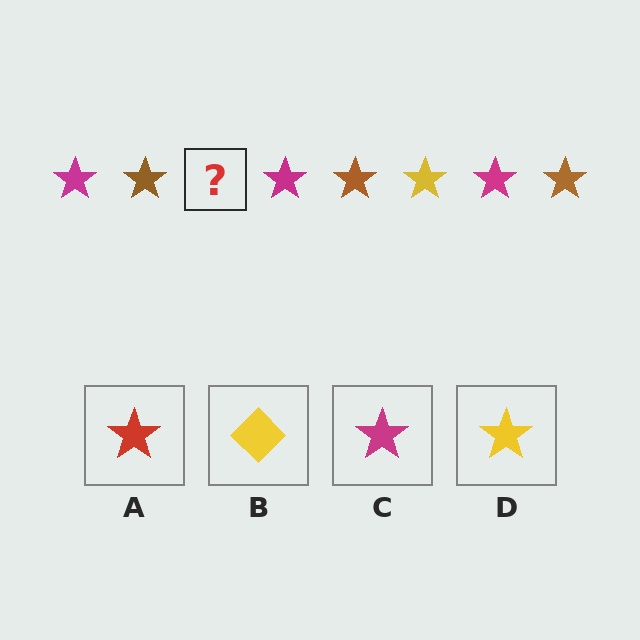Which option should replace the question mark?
Option D.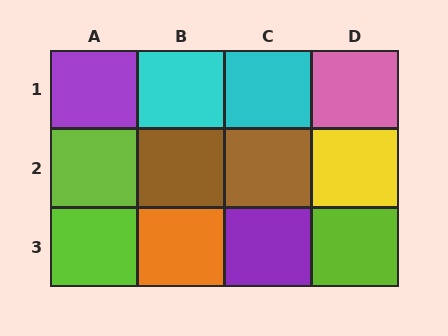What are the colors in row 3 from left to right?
Lime, orange, purple, lime.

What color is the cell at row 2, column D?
Yellow.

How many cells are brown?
2 cells are brown.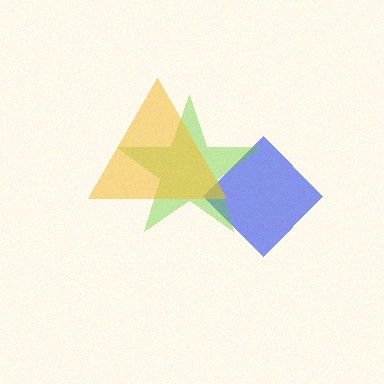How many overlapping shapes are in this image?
There are 3 overlapping shapes in the image.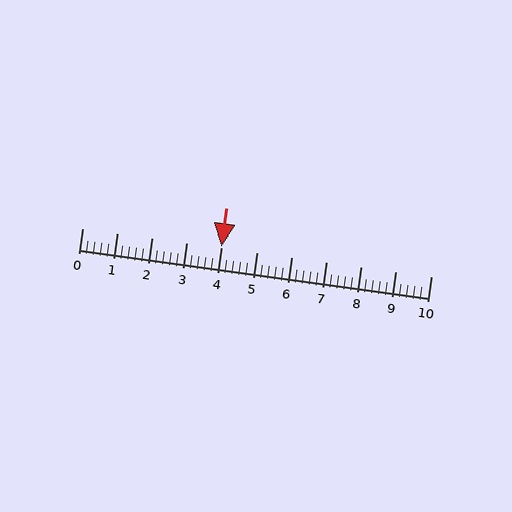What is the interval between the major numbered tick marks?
The major tick marks are spaced 1 units apart.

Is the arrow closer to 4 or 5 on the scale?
The arrow is closer to 4.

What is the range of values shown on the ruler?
The ruler shows values from 0 to 10.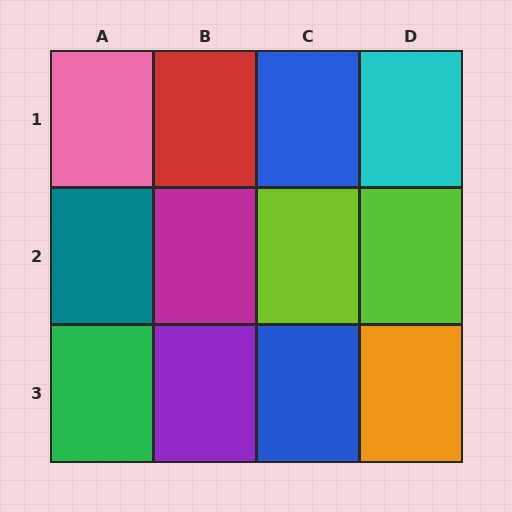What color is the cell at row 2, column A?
Teal.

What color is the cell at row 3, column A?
Green.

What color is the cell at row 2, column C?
Lime.